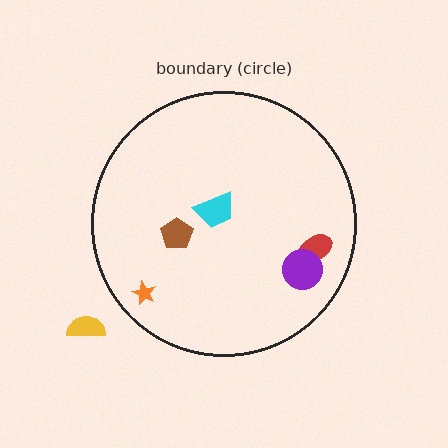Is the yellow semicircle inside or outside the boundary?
Outside.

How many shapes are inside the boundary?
5 inside, 1 outside.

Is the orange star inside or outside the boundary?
Inside.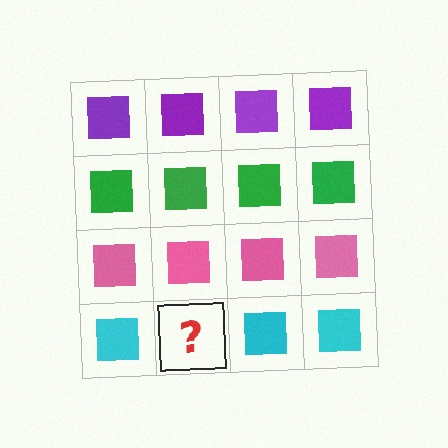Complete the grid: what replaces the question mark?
The question mark should be replaced with a cyan square.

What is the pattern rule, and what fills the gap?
The rule is that each row has a consistent color. The gap should be filled with a cyan square.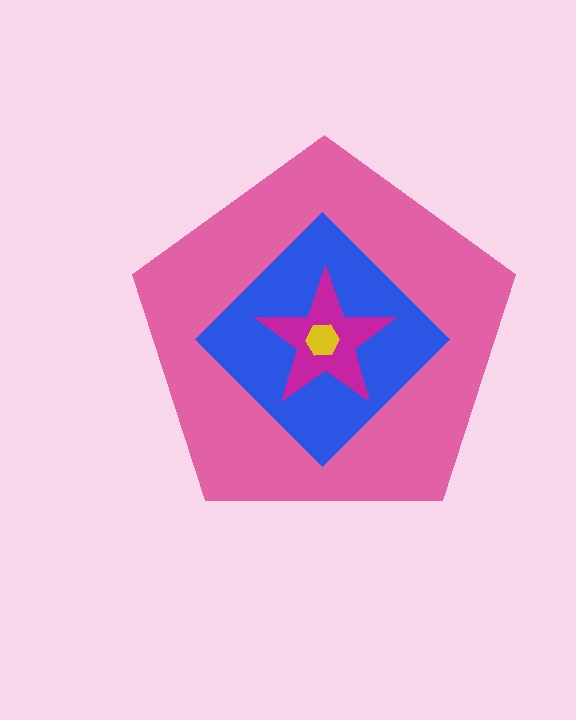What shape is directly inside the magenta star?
The yellow hexagon.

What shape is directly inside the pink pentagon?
The blue diamond.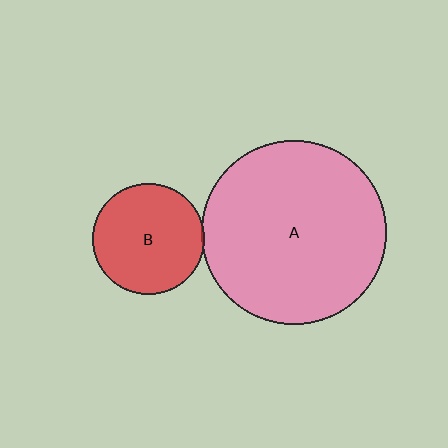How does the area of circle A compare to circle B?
Approximately 2.8 times.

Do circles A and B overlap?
Yes.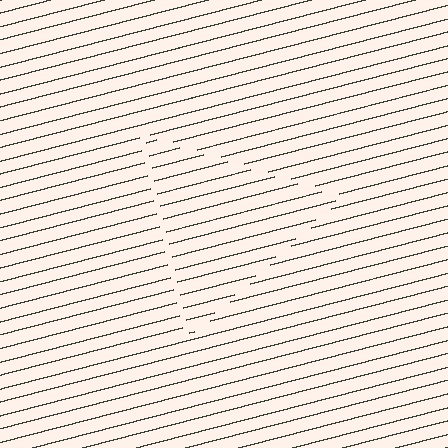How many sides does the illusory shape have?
3 sides — the line-ends trace a triangle.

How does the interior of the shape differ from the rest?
The interior of the shape contains the same grating, shifted by half a period — the contour is defined by the phase discontinuity where line-ends from the inner and outer gratings abut.